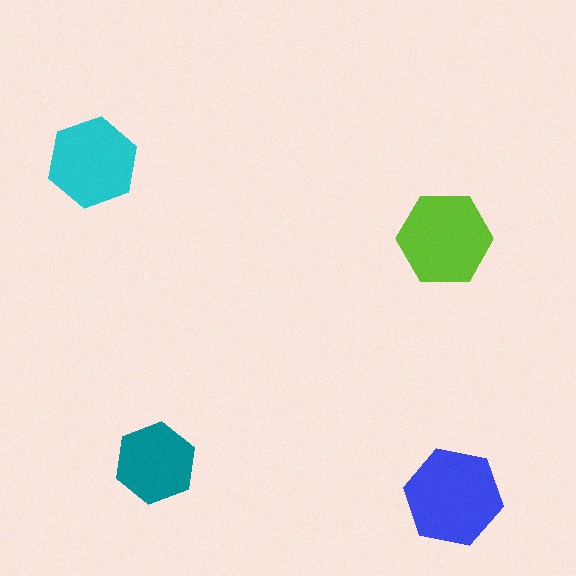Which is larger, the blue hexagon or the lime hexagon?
The blue one.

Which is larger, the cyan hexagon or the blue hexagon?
The blue one.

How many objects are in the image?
There are 4 objects in the image.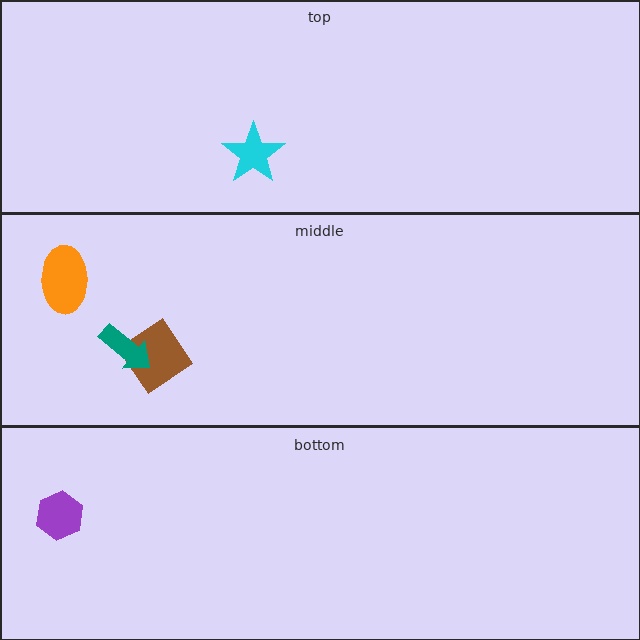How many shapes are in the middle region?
3.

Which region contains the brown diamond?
The middle region.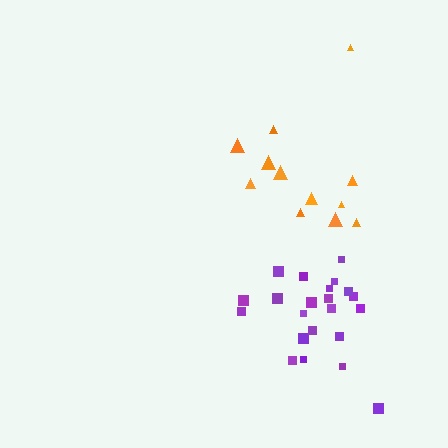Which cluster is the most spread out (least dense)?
Orange.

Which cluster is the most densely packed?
Purple.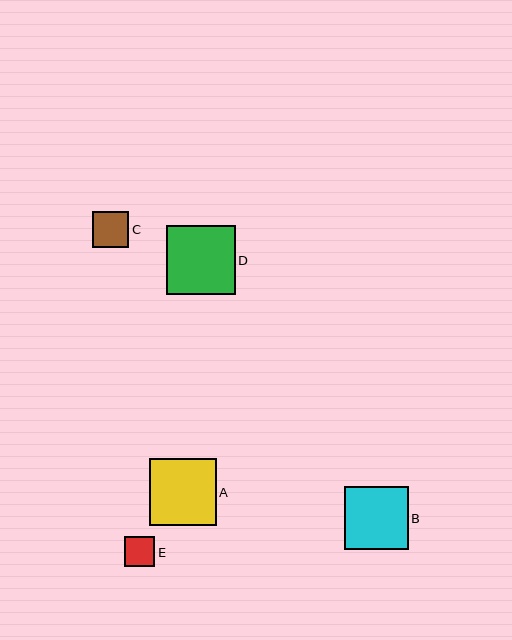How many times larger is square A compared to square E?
Square A is approximately 2.2 times the size of square E.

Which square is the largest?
Square D is the largest with a size of approximately 69 pixels.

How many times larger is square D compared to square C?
Square D is approximately 1.9 times the size of square C.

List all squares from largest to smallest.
From largest to smallest: D, A, B, C, E.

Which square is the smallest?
Square E is the smallest with a size of approximately 30 pixels.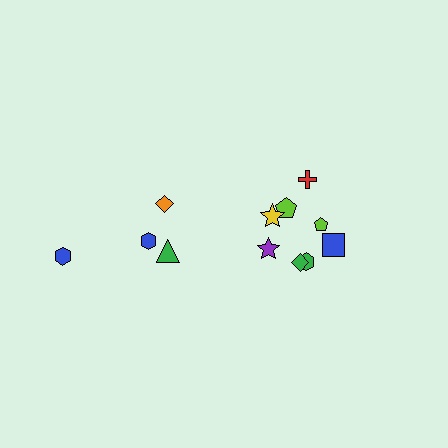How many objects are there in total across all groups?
There are 12 objects.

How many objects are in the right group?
There are 8 objects.